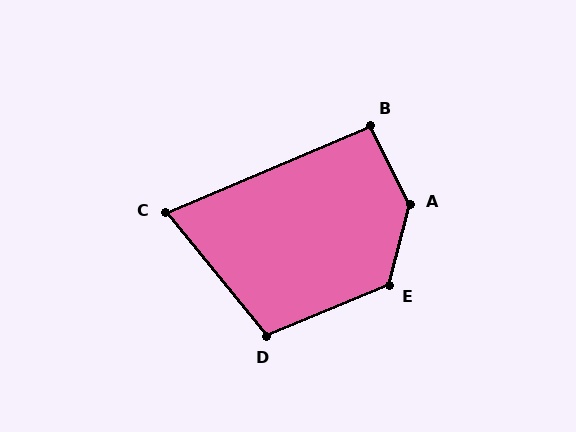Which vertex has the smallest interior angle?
C, at approximately 74 degrees.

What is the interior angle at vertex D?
Approximately 106 degrees (obtuse).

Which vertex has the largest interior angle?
A, at approximately 139 degrees.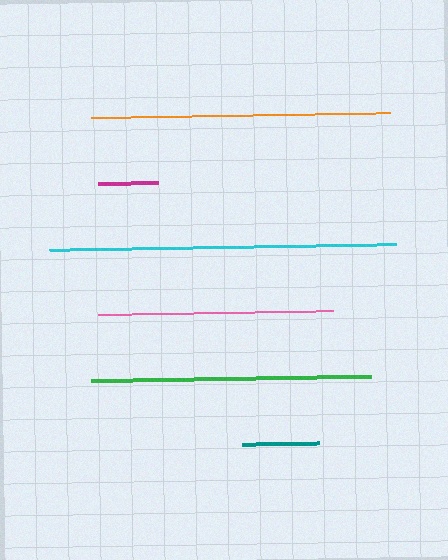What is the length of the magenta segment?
The magenta segment is approximately 60 pixels long.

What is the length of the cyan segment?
The cyan segment is approximately 347 pixels long.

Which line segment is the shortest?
The magenta line is the shortest at approximately 60 pixels.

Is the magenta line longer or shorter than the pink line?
The pink line is longer than the magenta line.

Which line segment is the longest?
The cyan line is the longest at approximately 347 pixels.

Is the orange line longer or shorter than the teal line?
The orange line is longer than the teal line.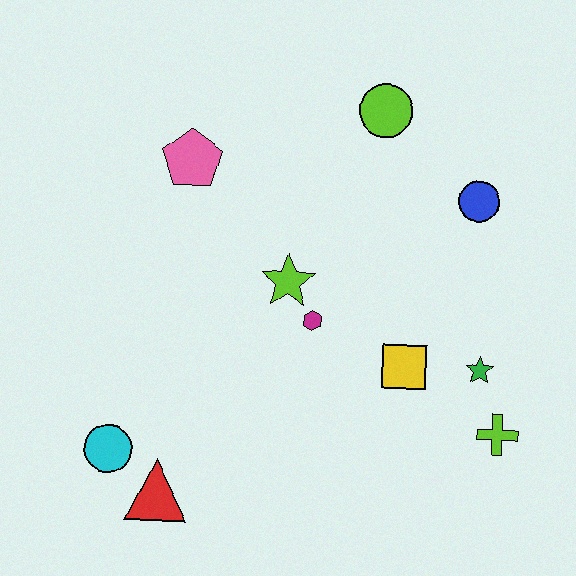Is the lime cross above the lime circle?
No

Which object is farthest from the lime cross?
The pink pentagon is farthest from the lime cross.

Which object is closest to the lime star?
The magenta hexagon is closest to the lime star.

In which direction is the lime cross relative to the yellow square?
The lime cross is to the right of the yellow square.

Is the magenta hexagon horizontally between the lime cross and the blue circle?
No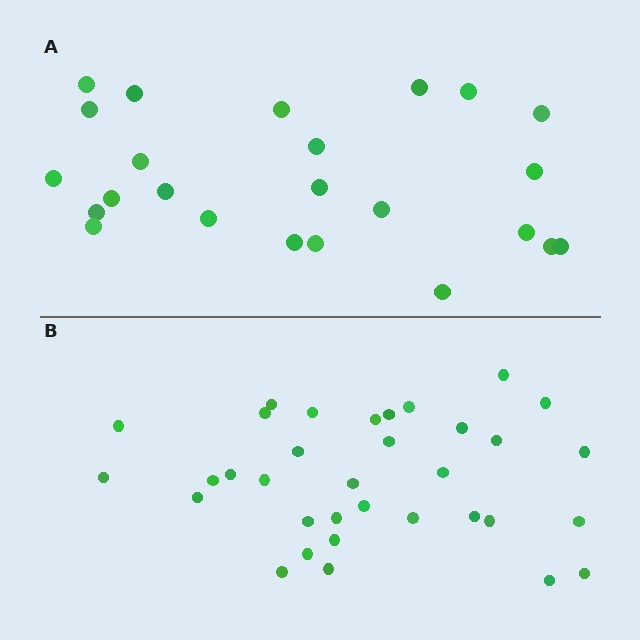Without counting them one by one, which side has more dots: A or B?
Region B (the bottom region) has more dots.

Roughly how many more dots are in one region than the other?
Region B has roughly 10 or so more dots than region A.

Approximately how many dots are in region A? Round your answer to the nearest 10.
About 20 dots. (The exact count is 24, which rounds to 20.)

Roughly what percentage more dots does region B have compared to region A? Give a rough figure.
About 40% more.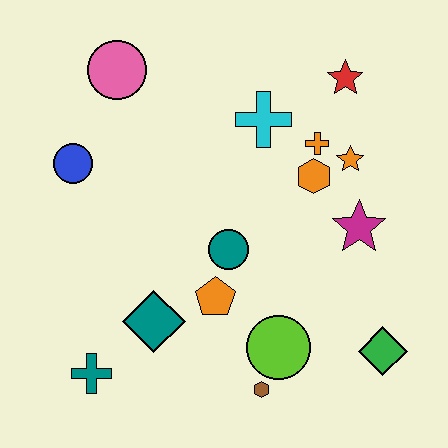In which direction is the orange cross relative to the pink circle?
The orange cross is to the right of the pink circle.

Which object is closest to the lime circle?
The brown hexagon is closest to the lime circle.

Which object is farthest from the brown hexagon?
The pink circle is farthest from the brown hexagon.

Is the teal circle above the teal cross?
Yes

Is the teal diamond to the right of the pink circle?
Yes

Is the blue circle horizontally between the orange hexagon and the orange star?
No